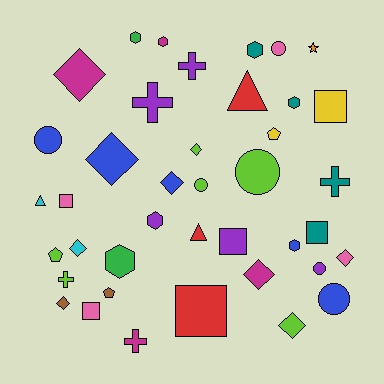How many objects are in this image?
There are 40 objects.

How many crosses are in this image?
There are 5 crosses.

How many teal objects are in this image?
There are 4 teal objects.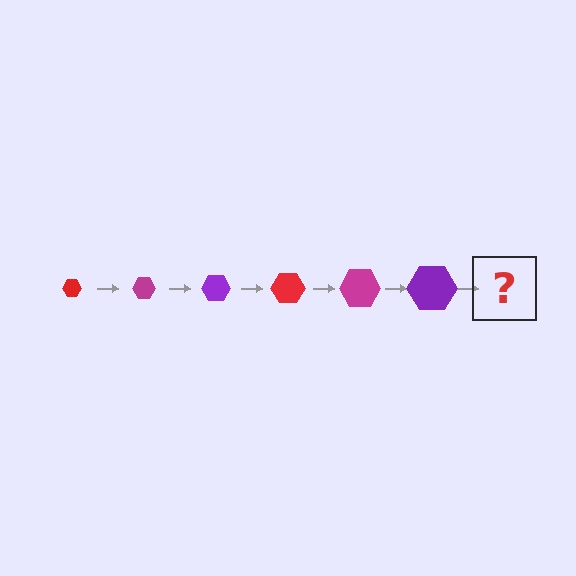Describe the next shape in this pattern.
It should be a red hexagon, larger than the previous one.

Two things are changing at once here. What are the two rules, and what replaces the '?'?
The two rules are that the hexagon grows larger each step and the color cycles through red, magenta, and purple. The '?' should be a red hexagon, larger than the previous one.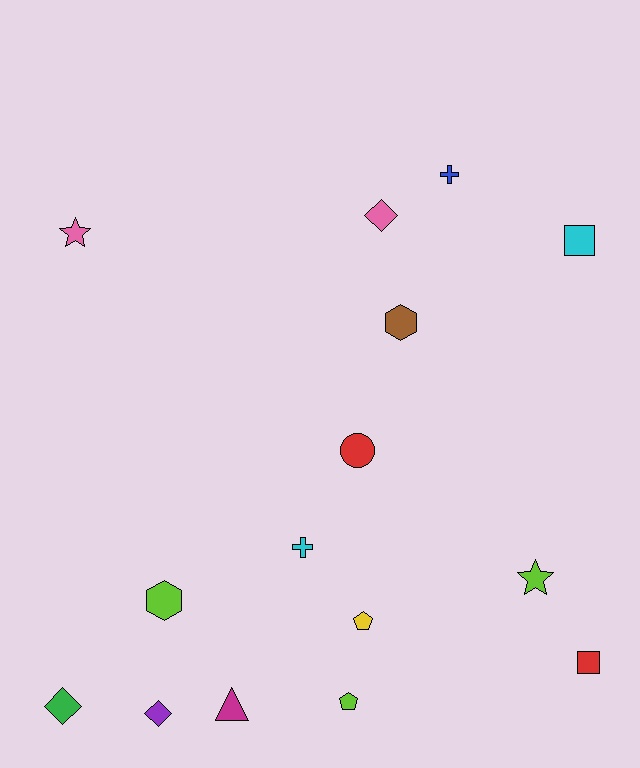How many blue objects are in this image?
There is 1 blue object.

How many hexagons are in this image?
There are 2 hexagons.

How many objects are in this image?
There are 15 objects.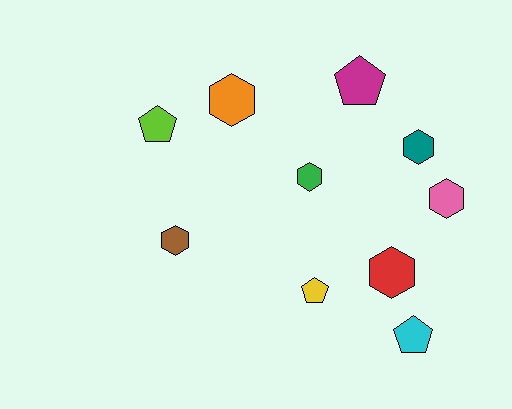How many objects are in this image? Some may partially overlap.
There are 10 objects.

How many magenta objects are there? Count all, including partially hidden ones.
There is 1 magenta object.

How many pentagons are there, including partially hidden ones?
There are 4 pentagons.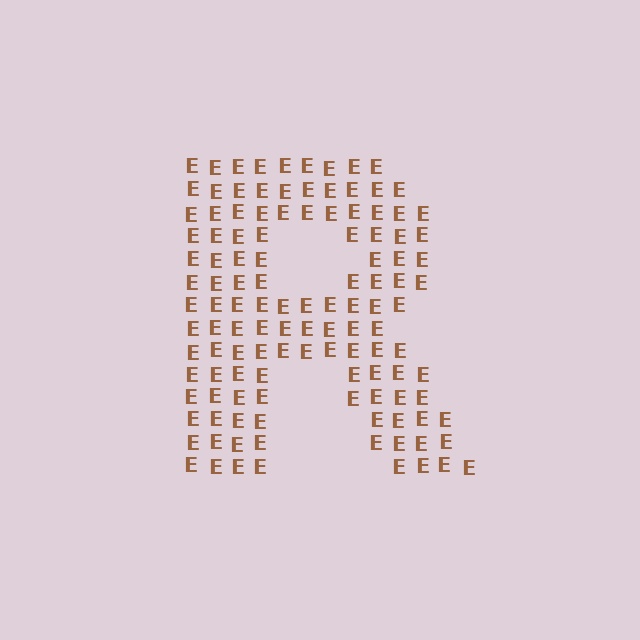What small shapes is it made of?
It is made of small letter E's.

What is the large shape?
The large shape is the letter R.